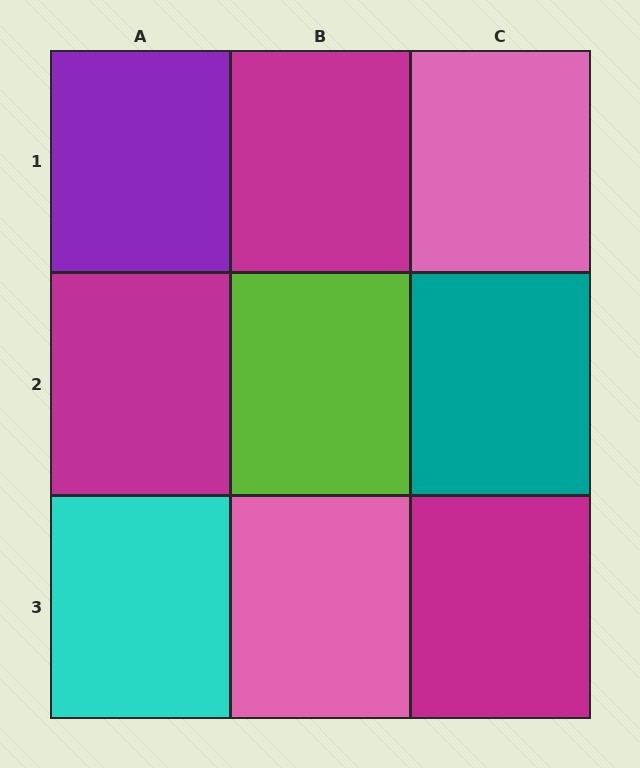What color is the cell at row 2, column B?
Lime.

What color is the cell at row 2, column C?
Teal.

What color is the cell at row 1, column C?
Pink.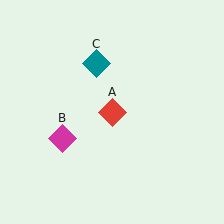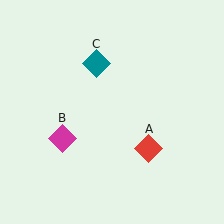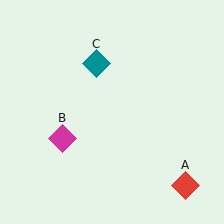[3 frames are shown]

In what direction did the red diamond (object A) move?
The red diamond (object A) moved down and to the right.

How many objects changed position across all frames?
1 object changed position: red diamond (object A).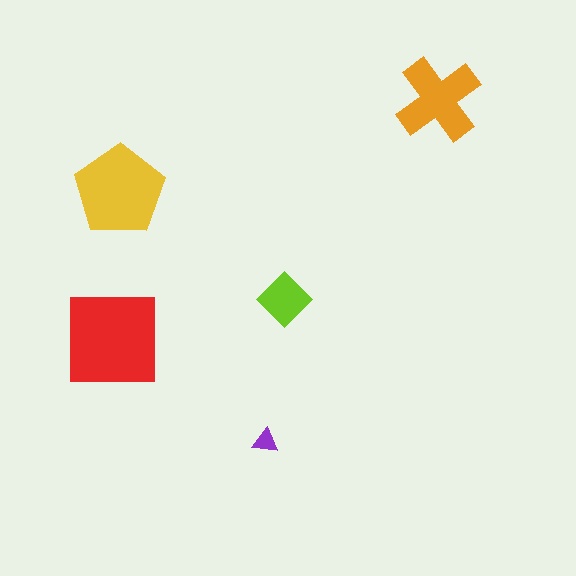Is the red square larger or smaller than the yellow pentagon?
Larger.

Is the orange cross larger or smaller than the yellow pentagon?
Smaller.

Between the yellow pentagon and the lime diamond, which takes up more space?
The yellow pentagon.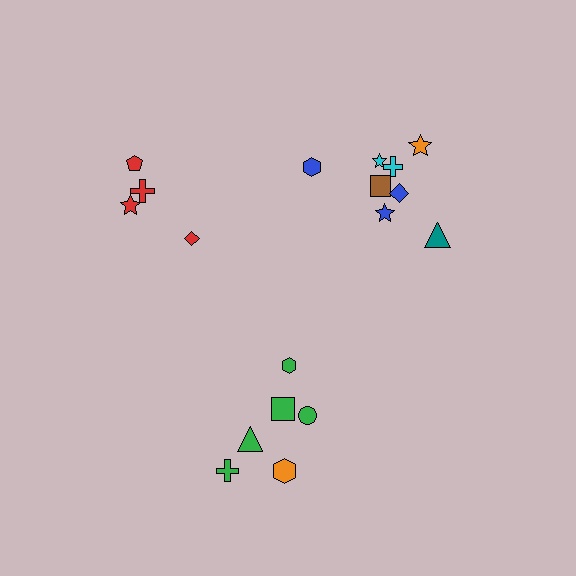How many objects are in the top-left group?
There are 4 objects.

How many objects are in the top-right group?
There are 8 objects.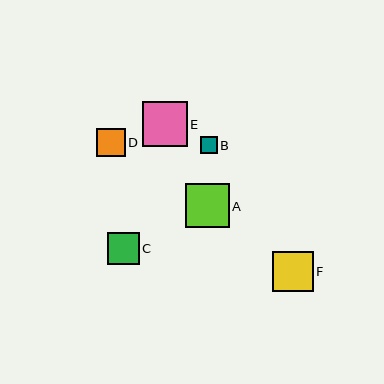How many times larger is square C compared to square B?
Square C is approximately 1.9 times the size of square B.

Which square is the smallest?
Square B is the smallest with a size of approximately 17 pixels.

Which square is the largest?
Square E is the largest with a size of approximately 45 pixels.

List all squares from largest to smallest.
From largest to smallest: E, A, F, C, D, B.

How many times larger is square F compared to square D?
Square F is approximately 1.4 times the size of square D.